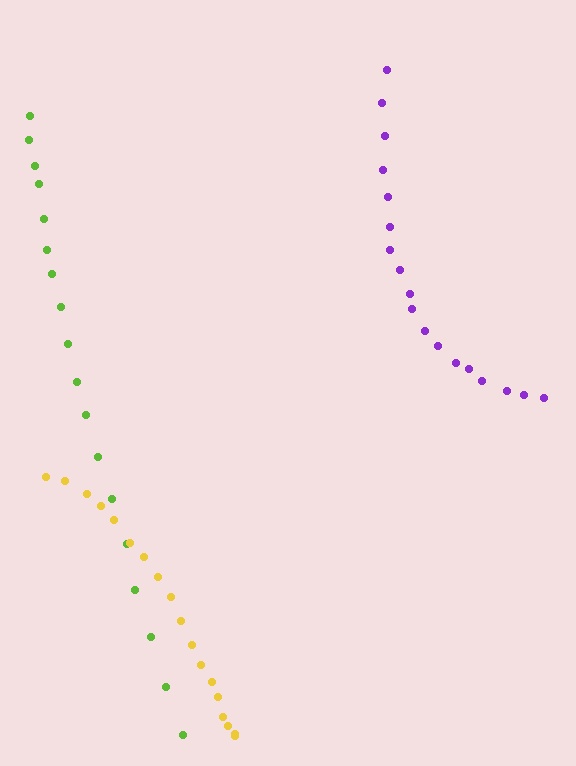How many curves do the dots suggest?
There are 3 distinct paths.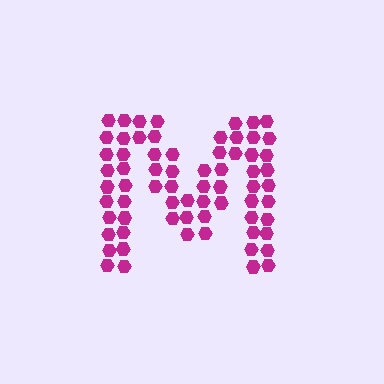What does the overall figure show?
The overall figure shows the letter M.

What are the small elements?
The small elements are hexagons.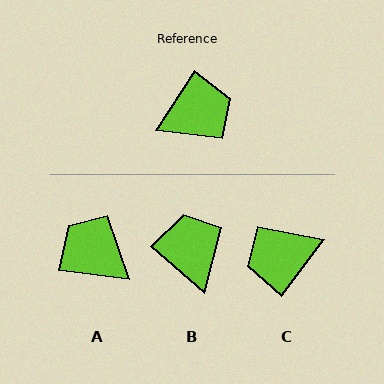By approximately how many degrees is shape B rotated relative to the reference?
Approximately 82 degrees counter-clockwise.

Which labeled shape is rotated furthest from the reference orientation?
C, about 176 degrees away.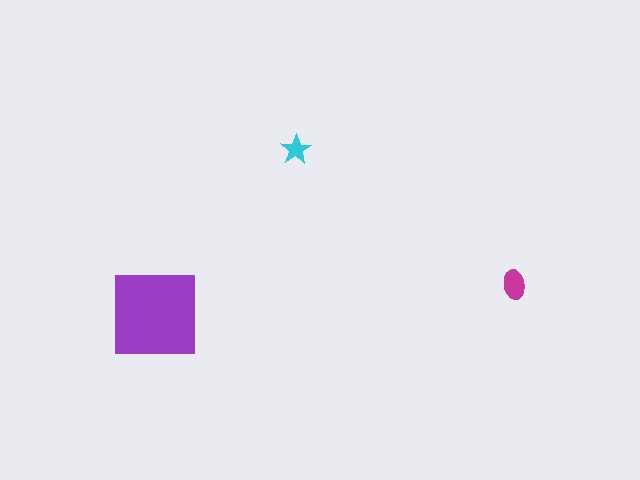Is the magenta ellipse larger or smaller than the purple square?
Smaller.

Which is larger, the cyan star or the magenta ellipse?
The magenta ellipse.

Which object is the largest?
The purple square.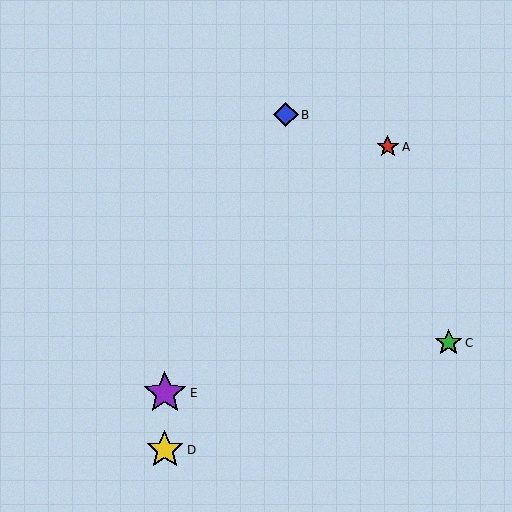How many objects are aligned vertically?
2 objects (D, E) are aligned vertically.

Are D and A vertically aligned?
No, D is at x≈165 and A is at x≈388.